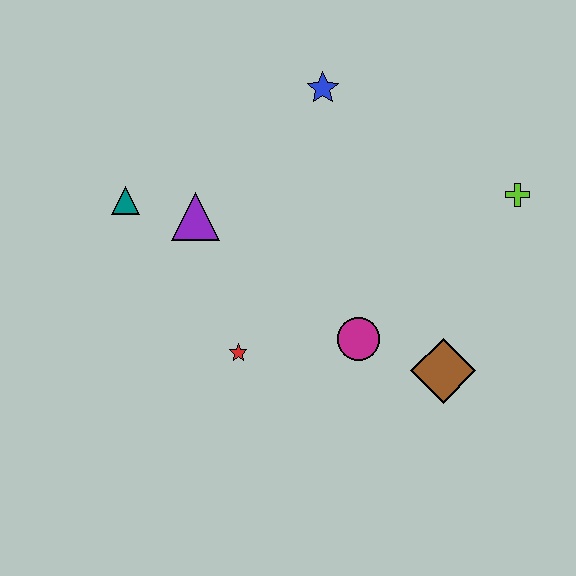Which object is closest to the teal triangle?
The purple triangle is closest to the teal triangle.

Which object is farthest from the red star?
The lime cross is farthest from the red star.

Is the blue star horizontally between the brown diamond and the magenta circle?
No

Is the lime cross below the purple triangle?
No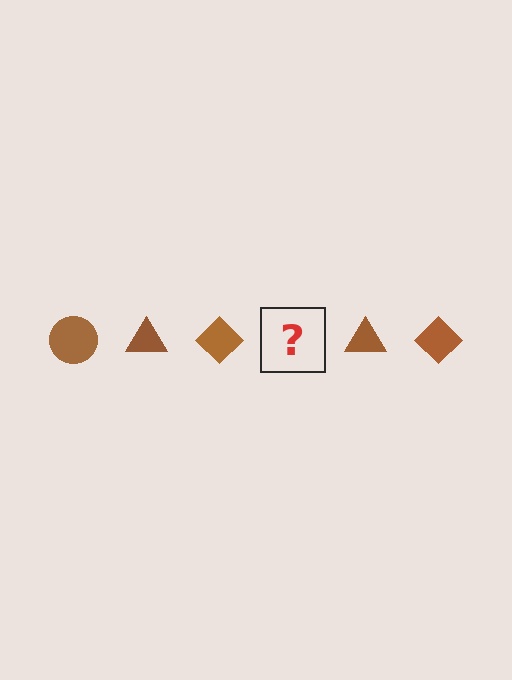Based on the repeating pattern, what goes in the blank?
The blank should be a brown circle.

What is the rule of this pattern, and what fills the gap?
The rule is that the pattern cycles through circle, triangle, diamond shapes in brown. The gap should be filled with a brown circle.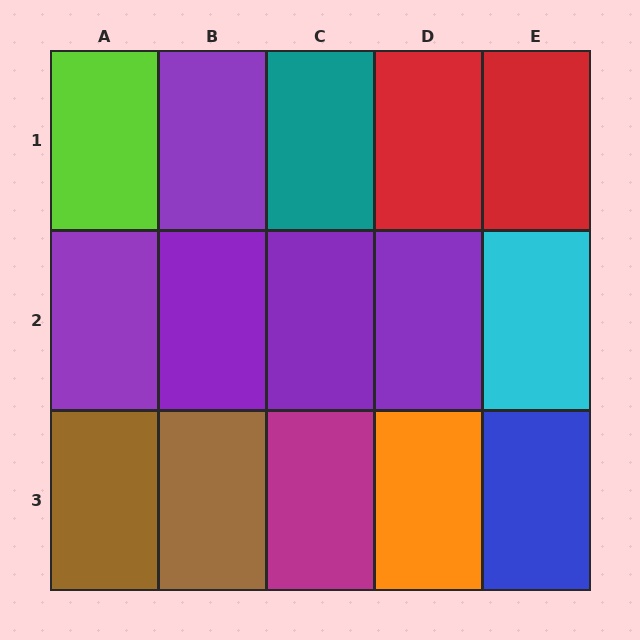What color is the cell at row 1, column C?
Teal.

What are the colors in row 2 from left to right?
Purple, purple, purple, purple, cyan.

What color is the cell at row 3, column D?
Orange.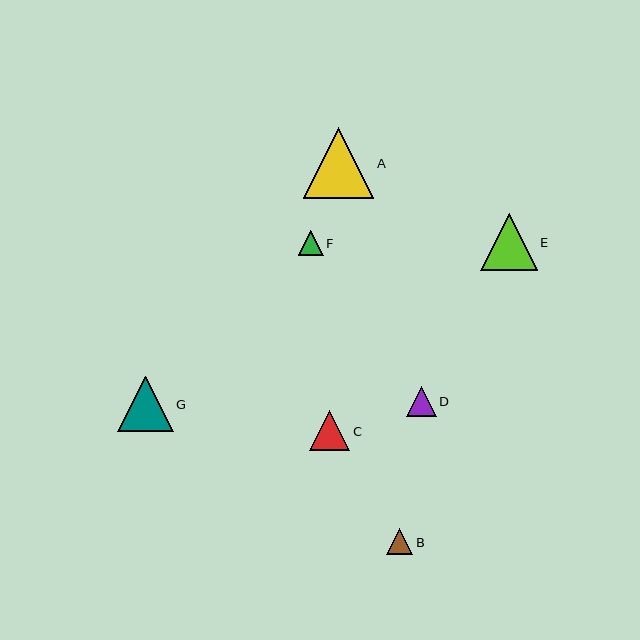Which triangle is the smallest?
Triangle F is the smallest with a size of approximately 25 pixels.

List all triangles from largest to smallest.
From largest to smallest: A, E, G, C, D, B, F.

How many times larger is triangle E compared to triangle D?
Triangle E is approximately 1.9 times the size of triangle D.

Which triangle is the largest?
Triangle A is the largest with a size of approximately 71 pixels.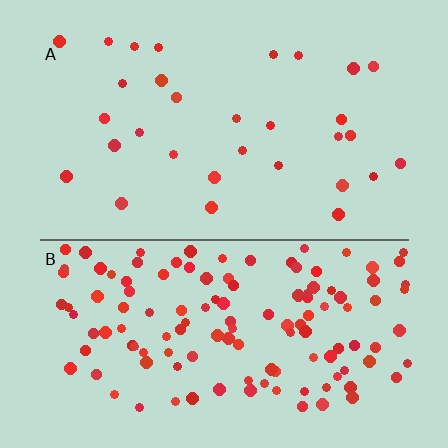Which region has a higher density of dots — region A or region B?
B (the bottom).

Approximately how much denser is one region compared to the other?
Approximately 4.2× — region B over region A.